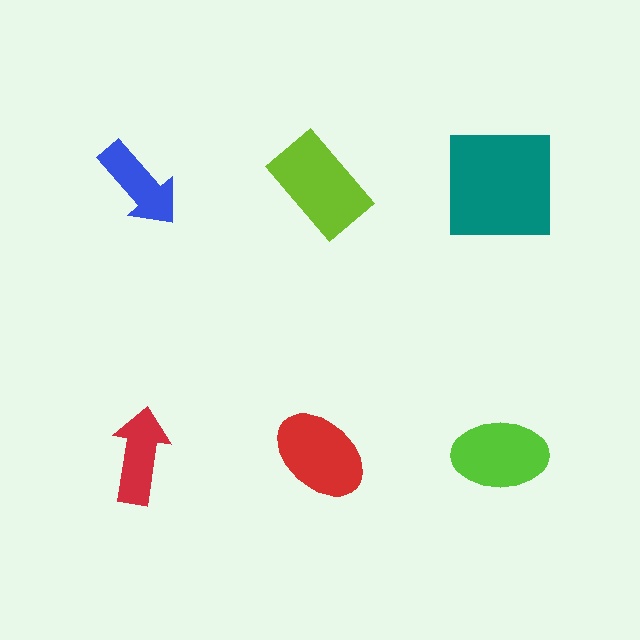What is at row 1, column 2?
A lime rectangle.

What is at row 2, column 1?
A red arrow.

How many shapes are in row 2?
3 shapes.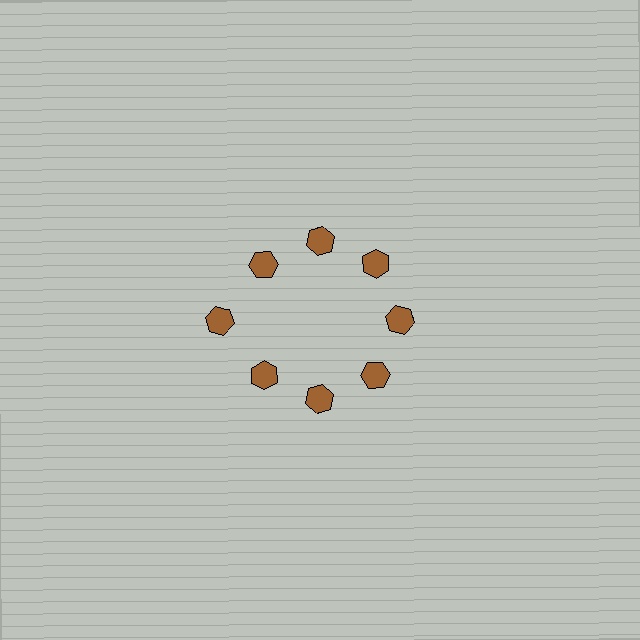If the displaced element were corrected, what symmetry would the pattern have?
It would have 8-fold rotational symmetry — the pattern would map onto itself every 45 degrees.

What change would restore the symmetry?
The symmetry would be restored by moving it inward, back onto the ring so that all 8 hexagons sit at equal angles and equal distance from the center.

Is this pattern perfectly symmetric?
No. The 8 brown hexagons are arranged in a ring, but one element near the 9 o'clock position is pushed outward from the center, breaking the 8-fold rotational symmetry.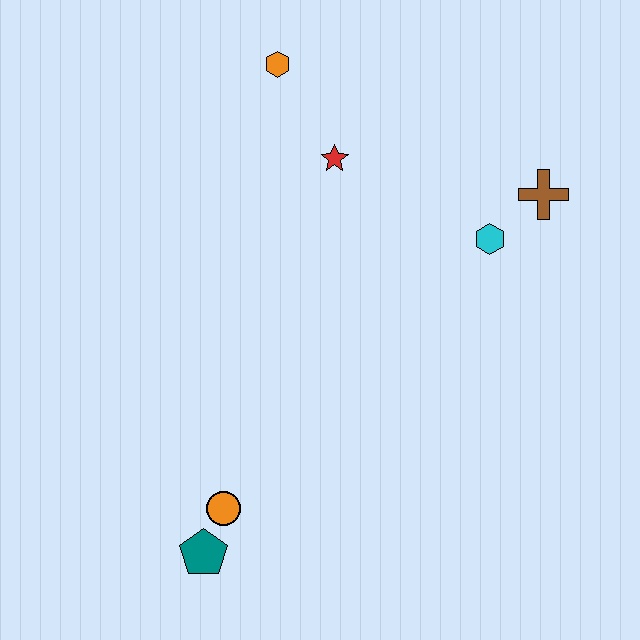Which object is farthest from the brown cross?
The teal pentagon is farthest from the brown cross.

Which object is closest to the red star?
The orange hexagon is closest to the red star.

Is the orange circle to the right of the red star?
No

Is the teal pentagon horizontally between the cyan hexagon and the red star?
No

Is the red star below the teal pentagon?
No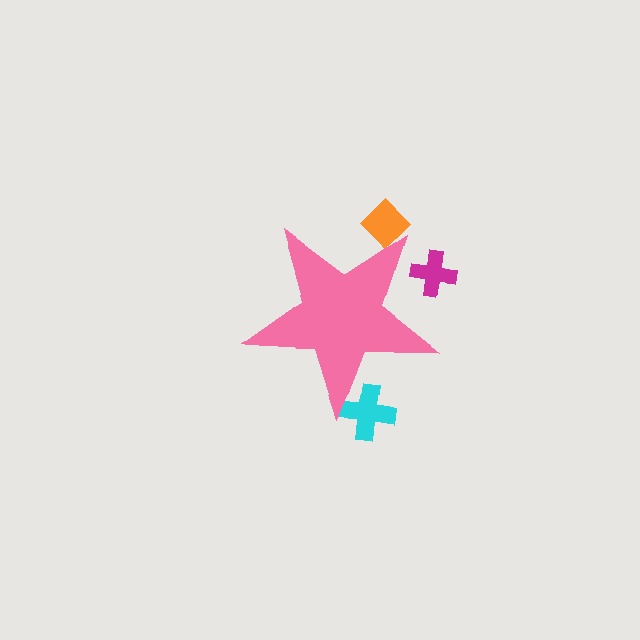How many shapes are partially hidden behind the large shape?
3 shapes are partially hidden.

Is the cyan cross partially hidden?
Yes, the cyan cross is partially hidden behind the pink star.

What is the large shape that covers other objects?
A pink star.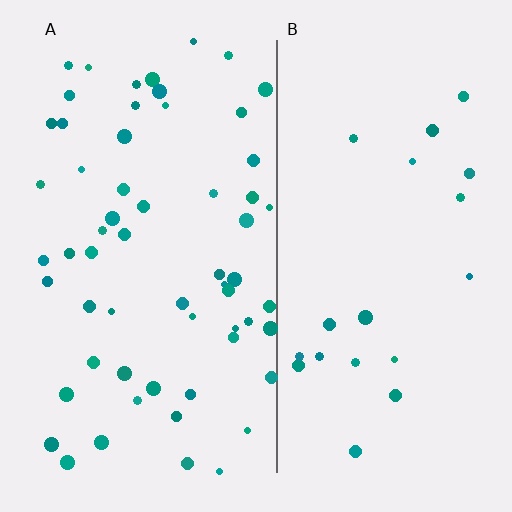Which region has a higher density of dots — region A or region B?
A (the left).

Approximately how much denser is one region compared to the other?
Approximately 3.0× — region A over region B.